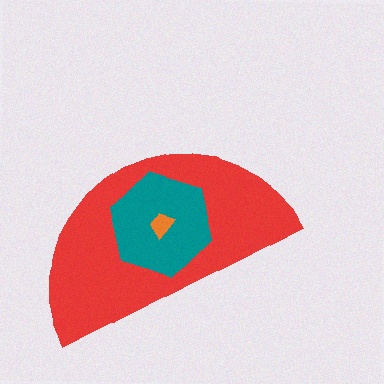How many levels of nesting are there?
3.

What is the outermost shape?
The red semicircle.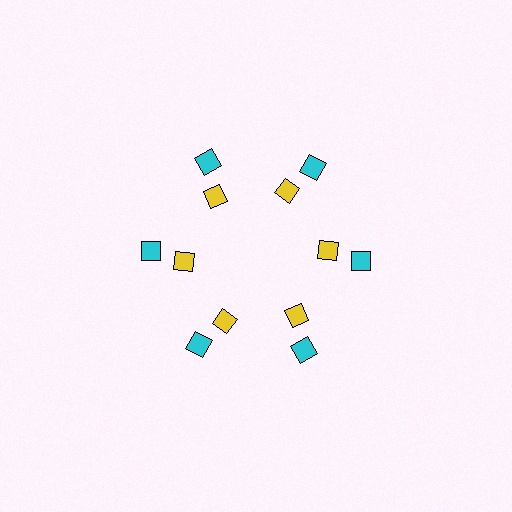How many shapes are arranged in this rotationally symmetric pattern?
There are 12 shapes, arranged in 6 groups of 2.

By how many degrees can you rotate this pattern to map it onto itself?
The pattern maps onto itself every 60 degrees of rotation.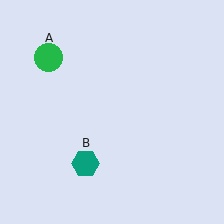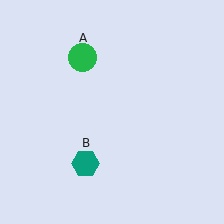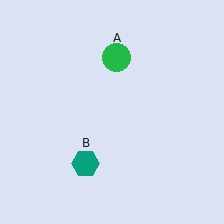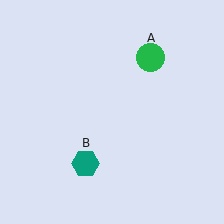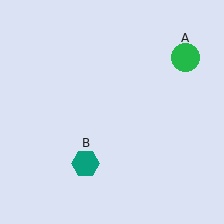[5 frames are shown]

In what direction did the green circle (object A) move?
The green circle (object A) moved right.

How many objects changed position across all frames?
1 object changed position: green circle (object A).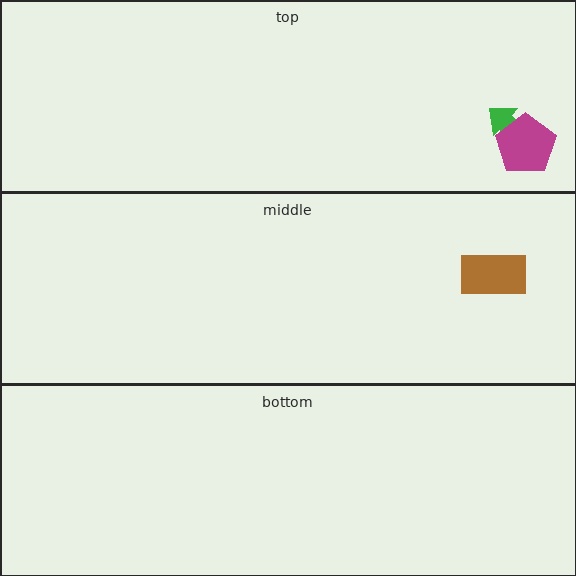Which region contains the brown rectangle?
The middle region.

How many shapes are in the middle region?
1.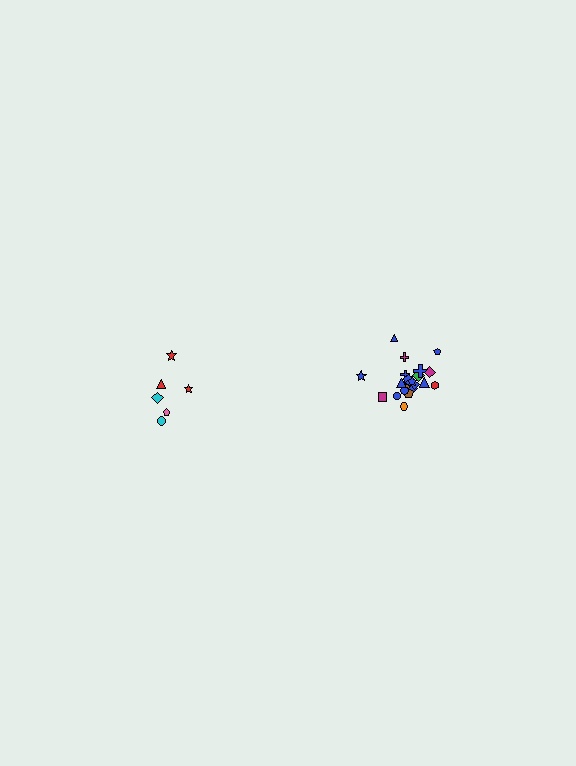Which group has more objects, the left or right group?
The right group.